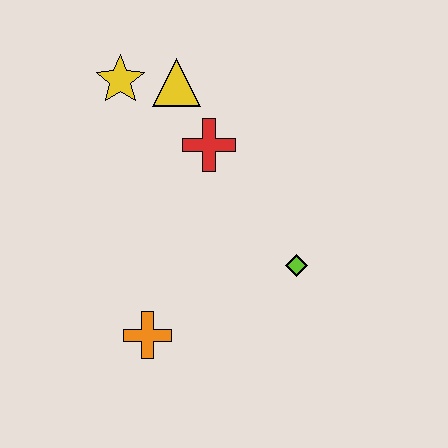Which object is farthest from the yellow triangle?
The orange cross is farthest from the yellow triangle.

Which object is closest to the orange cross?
The lime diamond is closest to the orange cross.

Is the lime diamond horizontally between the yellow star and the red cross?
No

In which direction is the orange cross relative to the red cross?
The orange cross is below the red cross.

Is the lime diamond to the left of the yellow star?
No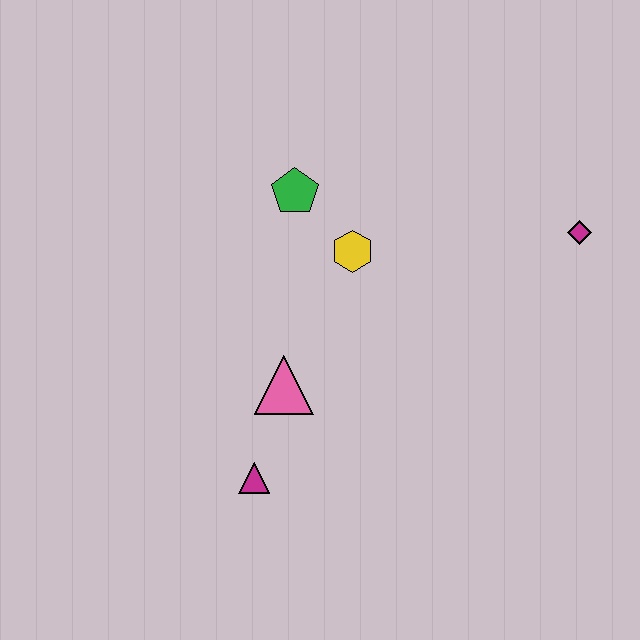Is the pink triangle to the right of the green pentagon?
No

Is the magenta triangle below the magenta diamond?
Yes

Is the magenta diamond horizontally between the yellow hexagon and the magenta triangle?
No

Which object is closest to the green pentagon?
The yellow hexagon is closest to the green pentagon.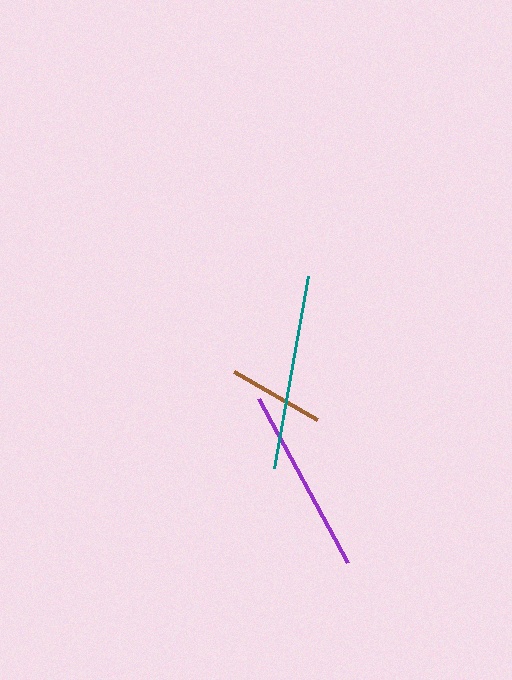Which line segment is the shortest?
The brown line is the shortest at approximately 96 pixels.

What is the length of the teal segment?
The teal segment is approximately 194 pixels long.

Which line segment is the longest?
The teal line is the longest at approximately 194 pixels.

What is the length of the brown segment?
The brown segment is approximately 96 pixels long.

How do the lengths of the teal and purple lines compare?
The teal and purple lines are approximately the same length.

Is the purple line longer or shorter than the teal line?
The teal line is longer than the purple line.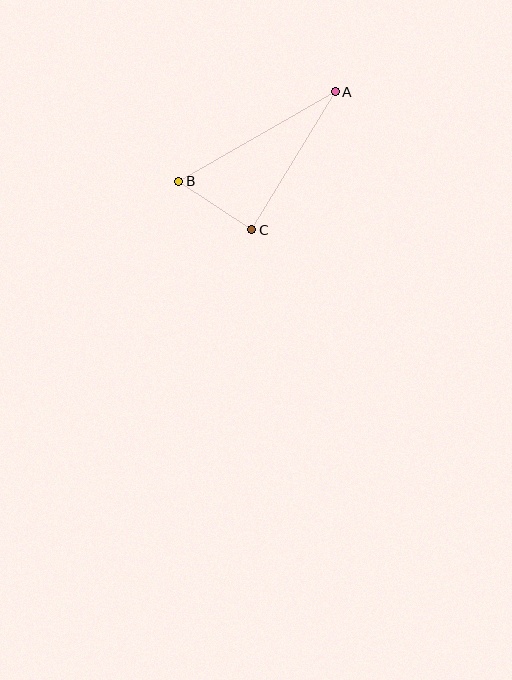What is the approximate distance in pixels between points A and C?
The distance between A and C is approximately 162 pixels.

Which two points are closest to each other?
Points B and C are closest to each other.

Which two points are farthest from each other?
Points A and B are farthest from each other.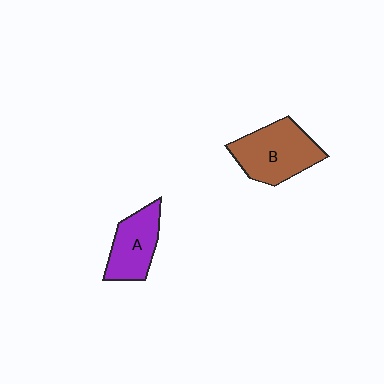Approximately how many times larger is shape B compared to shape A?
Approximately 1.4 times.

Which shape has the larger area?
Shape B (brown).